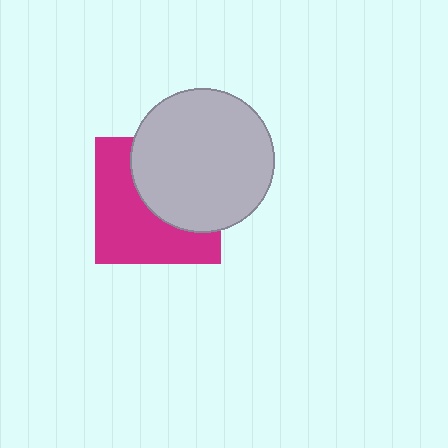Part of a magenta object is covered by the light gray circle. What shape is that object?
It is a square.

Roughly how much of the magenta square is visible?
About half of it is visible (roughly 52%).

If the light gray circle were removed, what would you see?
You would see the complete magenta square.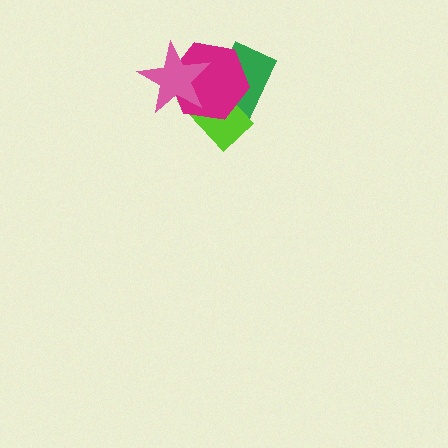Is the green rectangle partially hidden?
Yes, it is partially covered by another shape.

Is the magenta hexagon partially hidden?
Yes, it is partially covered by another shape.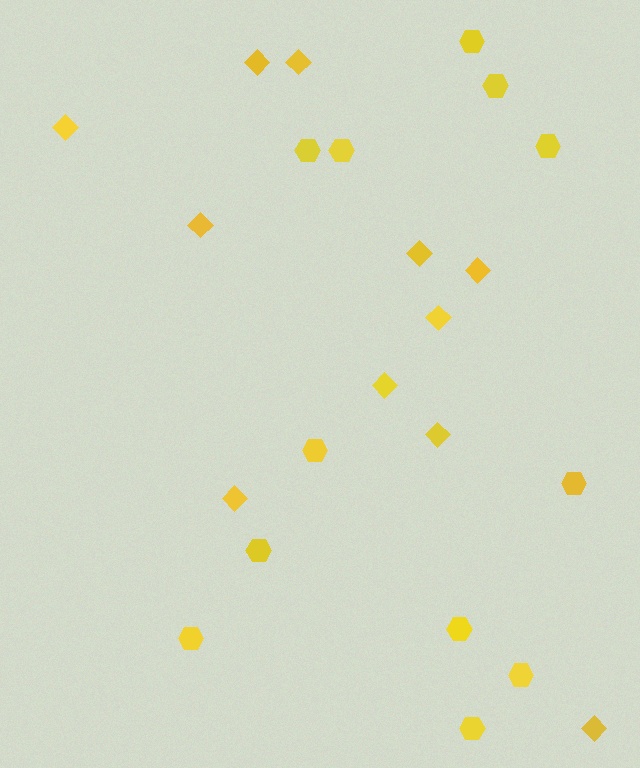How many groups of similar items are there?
There are 2 groups: one group of hexagons (12) and one group of diamonds (11).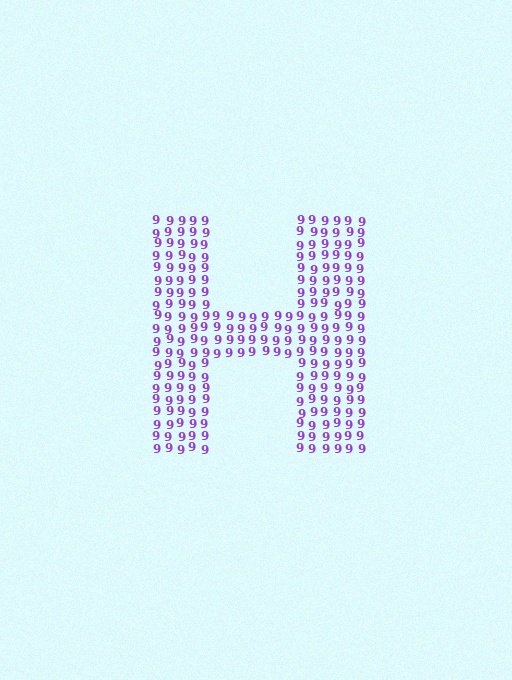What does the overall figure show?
The overall figure shows the letter H.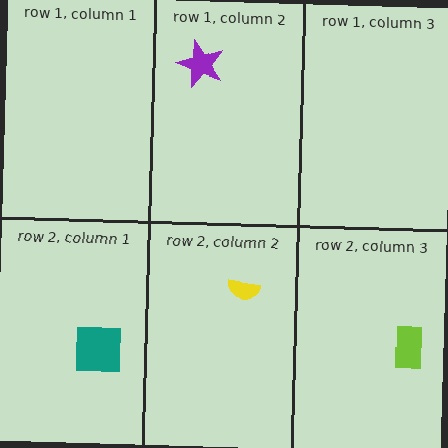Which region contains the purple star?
The row 1, column 2 region.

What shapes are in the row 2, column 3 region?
The lime rectangle.